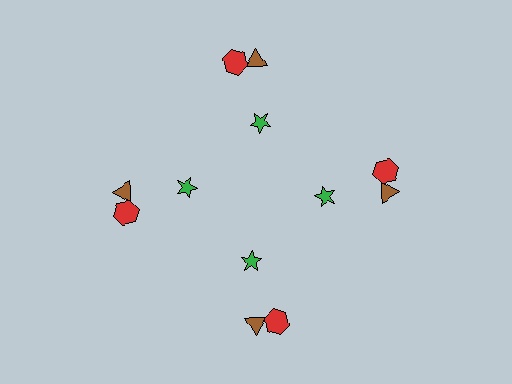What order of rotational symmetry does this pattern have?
This pattern has 4-fold rotational symmetry.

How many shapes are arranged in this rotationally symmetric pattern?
There are 12 shapes, arranged in 4 groups of 3.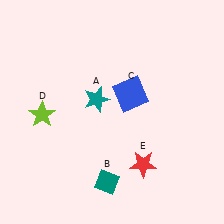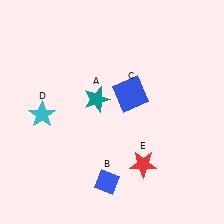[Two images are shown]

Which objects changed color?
B changed from teal to blue. D changed from lime to cyan.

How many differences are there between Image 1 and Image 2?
There are 2 differences between the two images.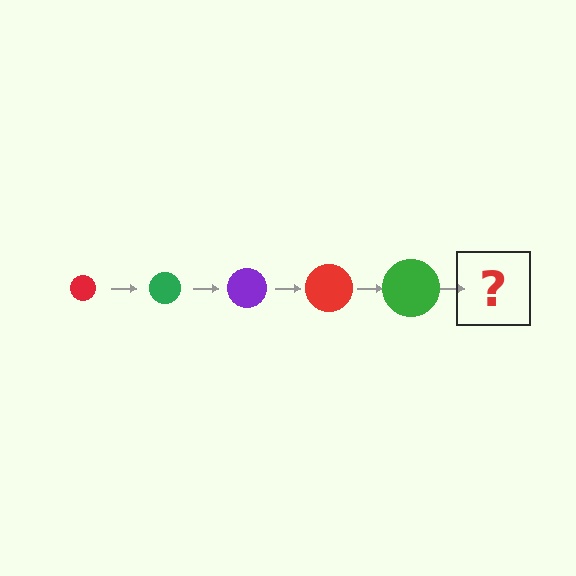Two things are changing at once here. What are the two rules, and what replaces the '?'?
The two rules are that the circle grows larger each step and the color cycles through red, green, and purple. The '?' should be a purple circle, larger than the previous one.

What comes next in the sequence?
The next element should be a purple circle, larger than the previous one.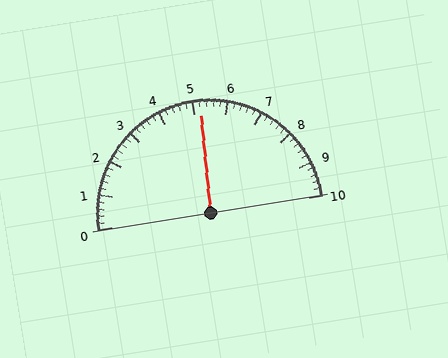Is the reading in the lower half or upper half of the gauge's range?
The reading is in the upper half of the range (0 to 10).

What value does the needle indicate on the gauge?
The needle indicates approximately 5.2.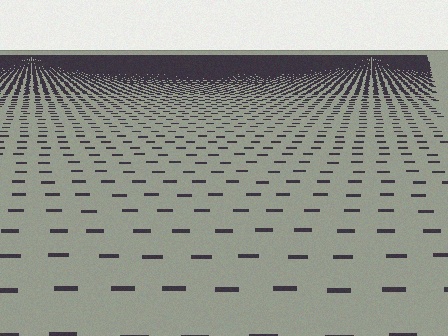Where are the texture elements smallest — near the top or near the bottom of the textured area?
Near the top.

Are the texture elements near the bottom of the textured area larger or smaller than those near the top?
Larger. Near the bottom, elements are closer to the viewer and appear at a bigger on-screen size.